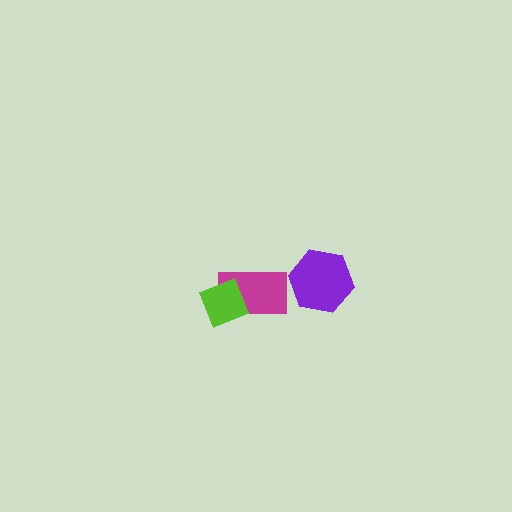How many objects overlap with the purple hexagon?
0 objects overlap with the purple hexagon.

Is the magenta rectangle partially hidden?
Yes, it is partially covered by another shape.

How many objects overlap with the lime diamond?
1 object overlaps with the lime diamond.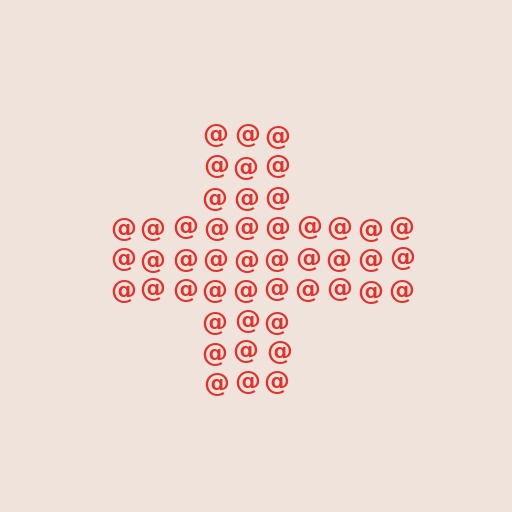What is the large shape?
The large shape is a cross.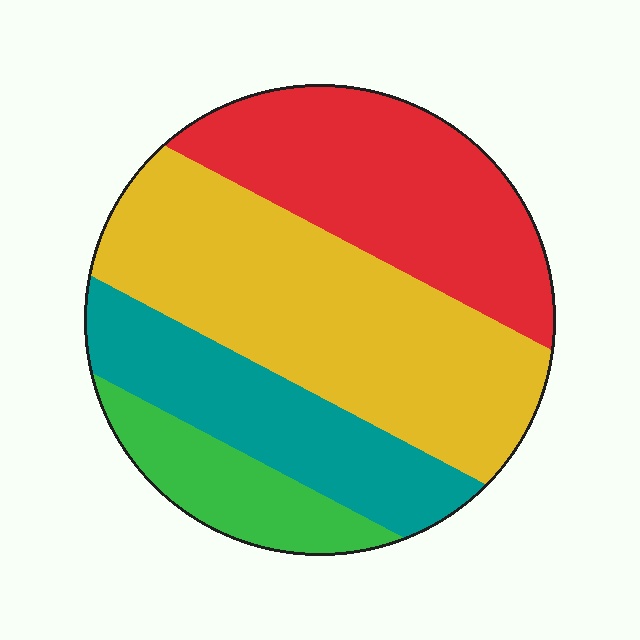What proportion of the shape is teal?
Teal takes up about one fifth (1/5) of the shape.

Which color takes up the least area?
Green, at roughly 10%.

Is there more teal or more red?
Red.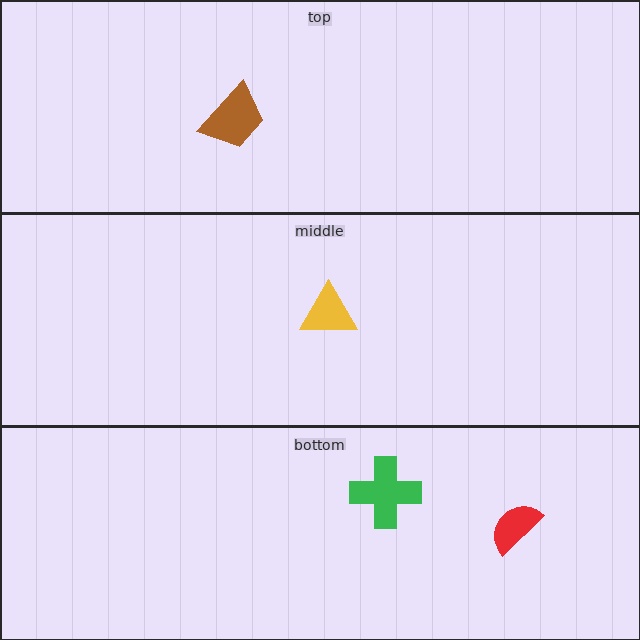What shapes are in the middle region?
The yellow triangle.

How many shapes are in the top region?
1.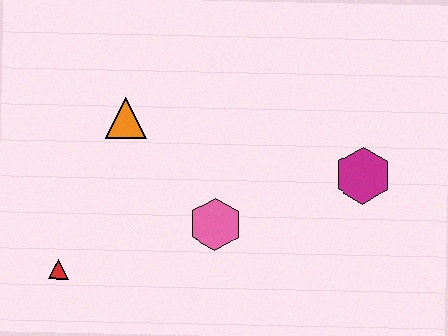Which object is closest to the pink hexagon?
The orange triangle is closest to the pink hexagon.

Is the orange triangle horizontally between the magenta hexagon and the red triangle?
Yes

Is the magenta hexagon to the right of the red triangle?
Yes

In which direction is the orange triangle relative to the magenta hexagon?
The orange triangle is to the left of the magenta hexagon.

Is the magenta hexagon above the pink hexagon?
Yes